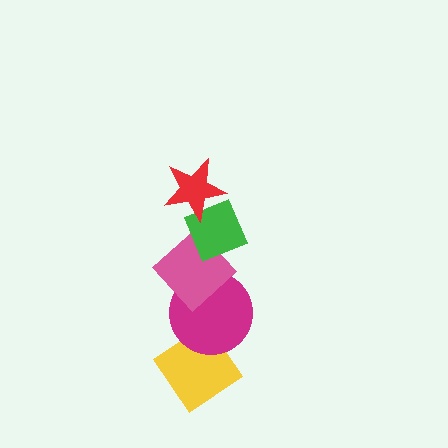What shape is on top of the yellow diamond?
The magenta circle is on top of the yellow diamond.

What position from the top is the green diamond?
The green diamond is 2nd from the top.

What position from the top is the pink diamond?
The pink diamond is 3rd from the top.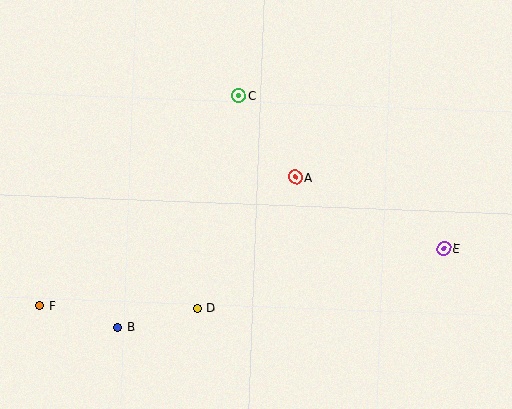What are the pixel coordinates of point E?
Point E is at (444, 249).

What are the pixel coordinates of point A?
Point A is at (296, 177).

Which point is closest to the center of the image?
Point A at (296, 177) is closest to the center.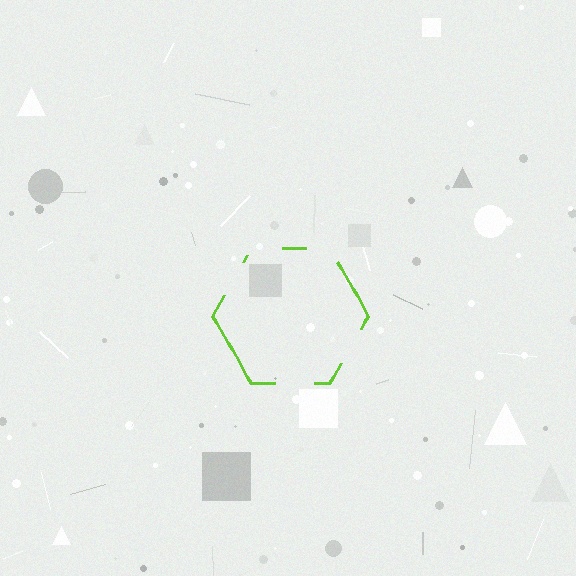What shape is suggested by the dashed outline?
The dashed outline suggests a hexagon.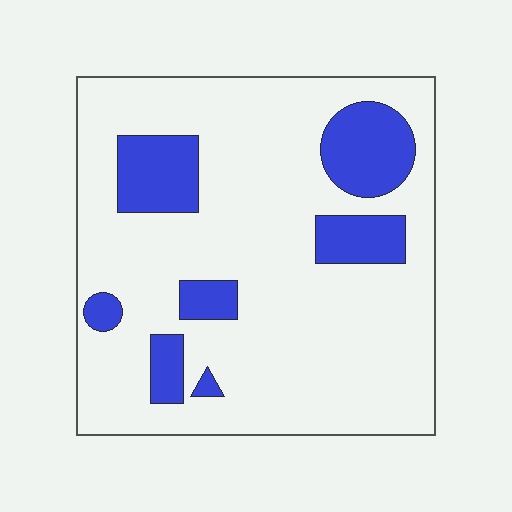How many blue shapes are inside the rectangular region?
7.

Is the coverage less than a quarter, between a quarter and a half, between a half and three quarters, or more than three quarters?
Less than a quarter.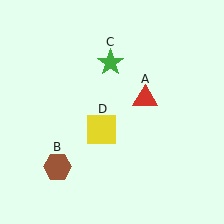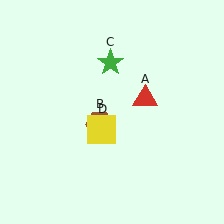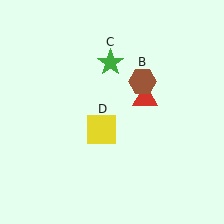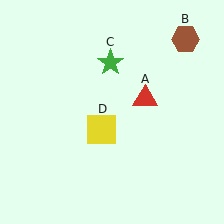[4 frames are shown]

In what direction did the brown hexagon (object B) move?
The brown hexagon (object B) moved up and to the right.